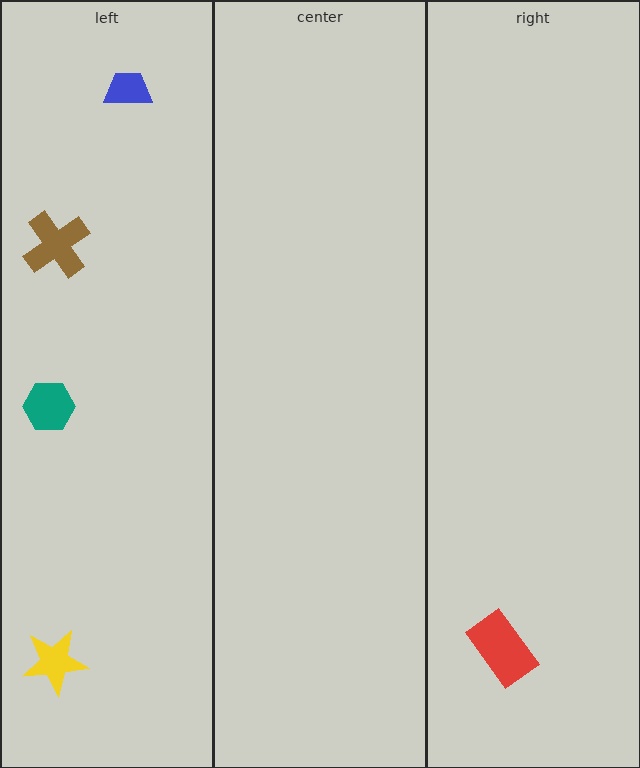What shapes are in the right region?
The red rectangle.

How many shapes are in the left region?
4.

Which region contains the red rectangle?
The right region.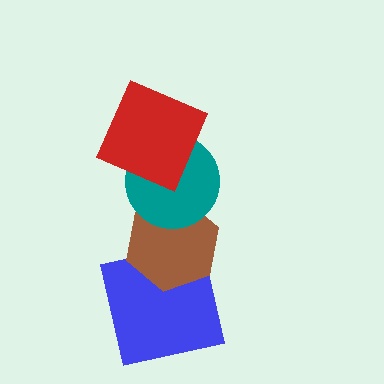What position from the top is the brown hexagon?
The brown hexagon is 3rd from the top.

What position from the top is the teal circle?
The teal circle is 2nd from the top.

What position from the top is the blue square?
The blue square is 4th from the top.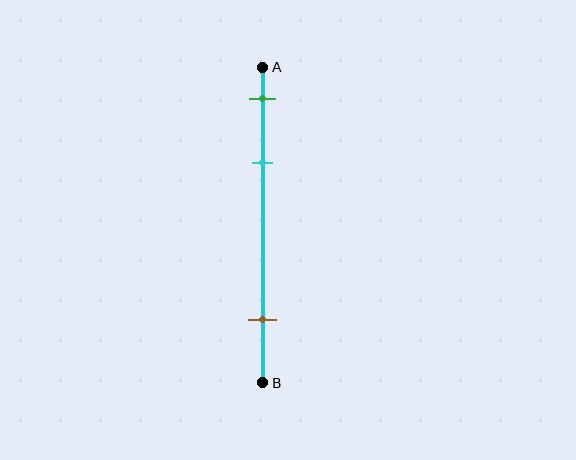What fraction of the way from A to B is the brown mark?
The brown mark is approximately 80% (0.8) of the way from A to B.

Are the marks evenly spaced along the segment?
No, the marks are not evenly spaced.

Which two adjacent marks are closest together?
The green and cyan marks are the closest adjacent pair.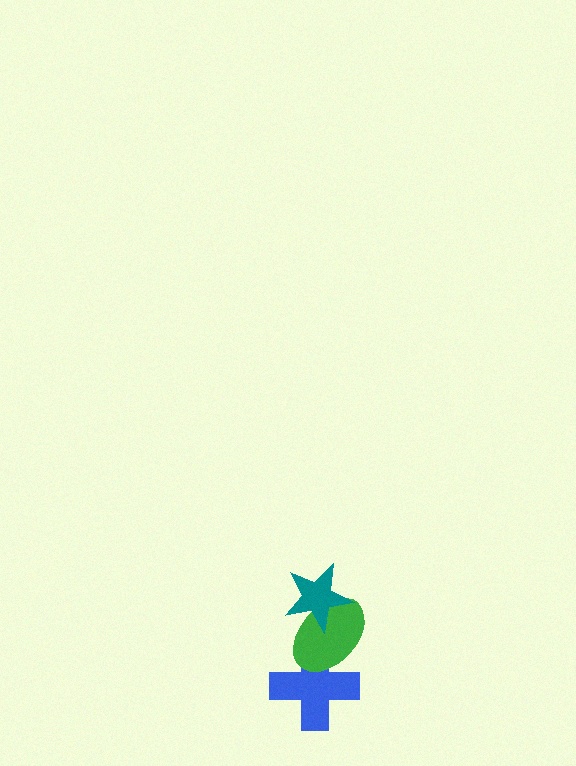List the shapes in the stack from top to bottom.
From top to bottom: the teal star, the green ellipse, the blue cross.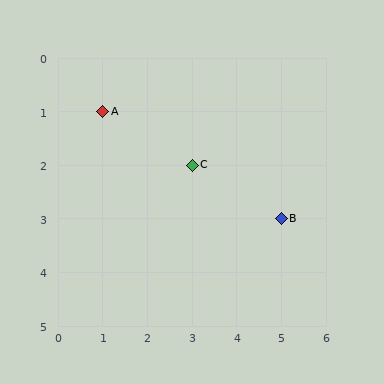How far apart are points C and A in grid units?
Points C and A are 2 columns and 1 row apart (about 2.2 grid units diagonally).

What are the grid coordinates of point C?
Point C is at grid coordinates (3, 2).